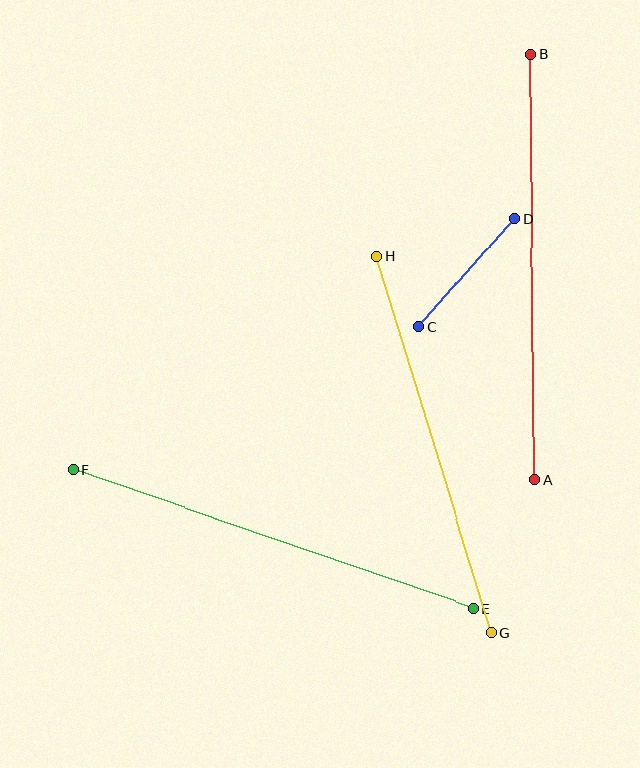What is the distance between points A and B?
The distance is approximately 426 pixels.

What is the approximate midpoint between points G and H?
The midpoint is at approximately (434, 444) pixels.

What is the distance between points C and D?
The distance is approximately 144 pixels.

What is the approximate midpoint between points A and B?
The midpoint is at approximately (532, 267) pixels.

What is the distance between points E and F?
The distance is approximately 424 pixels.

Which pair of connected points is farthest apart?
Points A and B are farthest apart.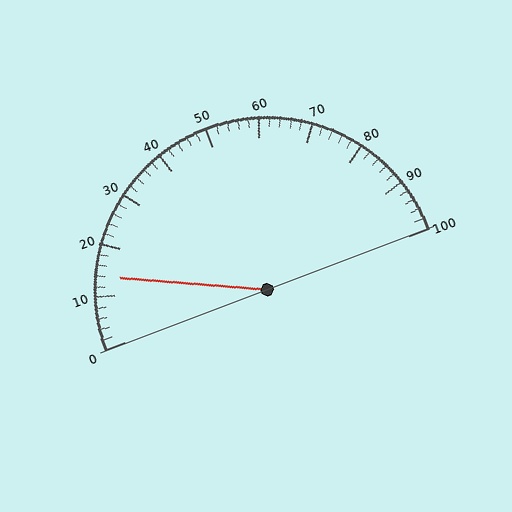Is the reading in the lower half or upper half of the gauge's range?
The reading is in the lower half of the range (0 to 100).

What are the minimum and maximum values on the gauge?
The gauge ranges from 0 to 100.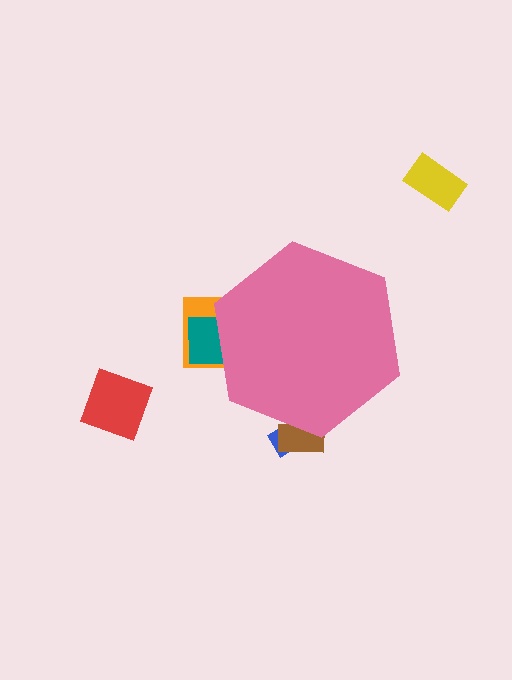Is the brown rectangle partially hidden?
Yes, the brown rectangle is partially hidden behind the pink hexagon.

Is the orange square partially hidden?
Yes, the orange square is partially hidden behind the pink hexagon.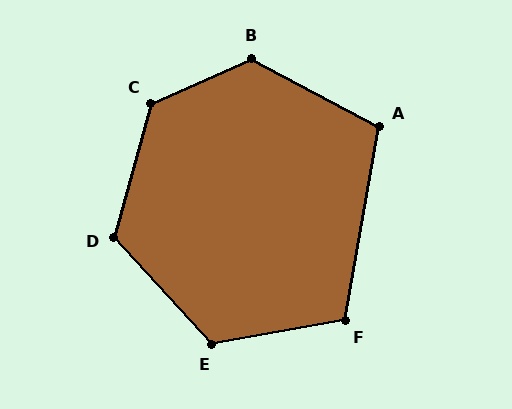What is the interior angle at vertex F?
Approximately 110 degrees (obtuse).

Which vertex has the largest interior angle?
C, at approximately 129 degrees.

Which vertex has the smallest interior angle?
A, at approximately 108 degrees.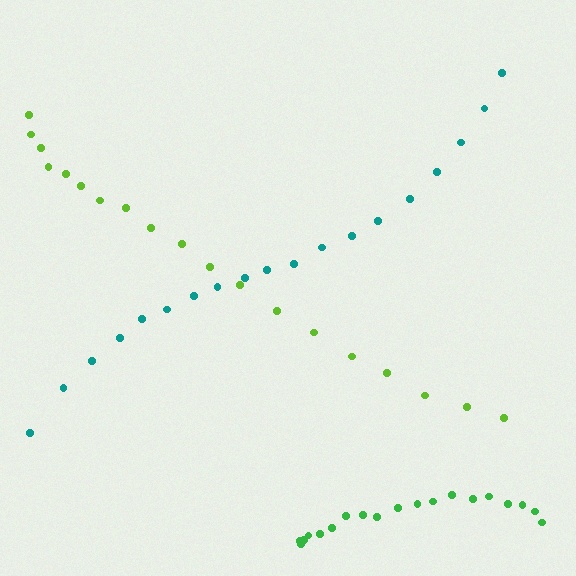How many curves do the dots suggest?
There are 3 distinct paths.